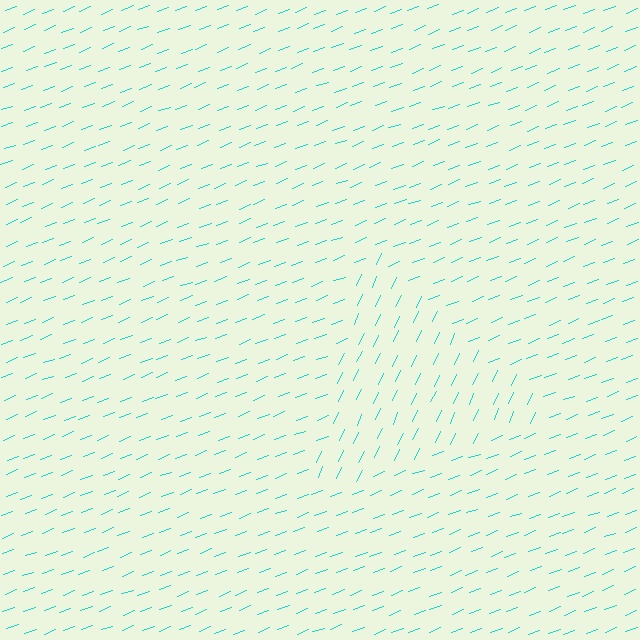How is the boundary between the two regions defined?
The boundary is defined purely by a change in line orientation (approximately 45 degrees difference). All lines are the same color and thickness.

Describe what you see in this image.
The image is filled with small cyan line segments. A triangle region in the image has lines oriented differently from the surrounding lines, creating a visible texture boundary.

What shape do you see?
I see a triangle.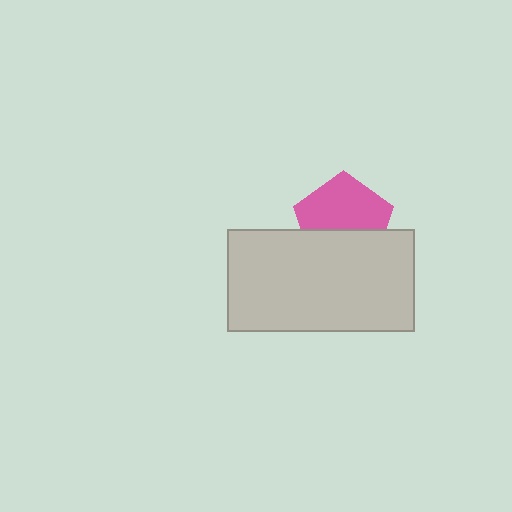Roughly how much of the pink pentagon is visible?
About half of it is visible (roughly 60%).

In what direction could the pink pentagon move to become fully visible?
The pink pentagon could move up. That would shift it out from behind the light gray rectangle entirely.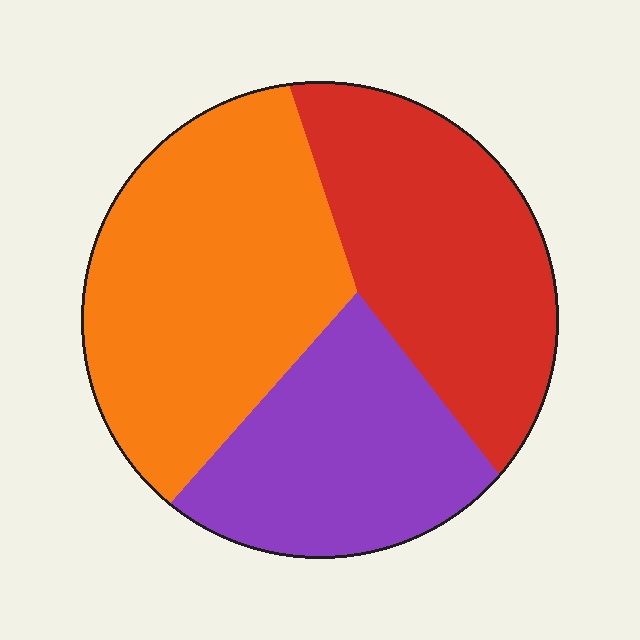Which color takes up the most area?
Orange, at roughly 40%.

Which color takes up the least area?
Purple, at roughly 25%.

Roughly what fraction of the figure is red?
Red covers about 35% of the figure.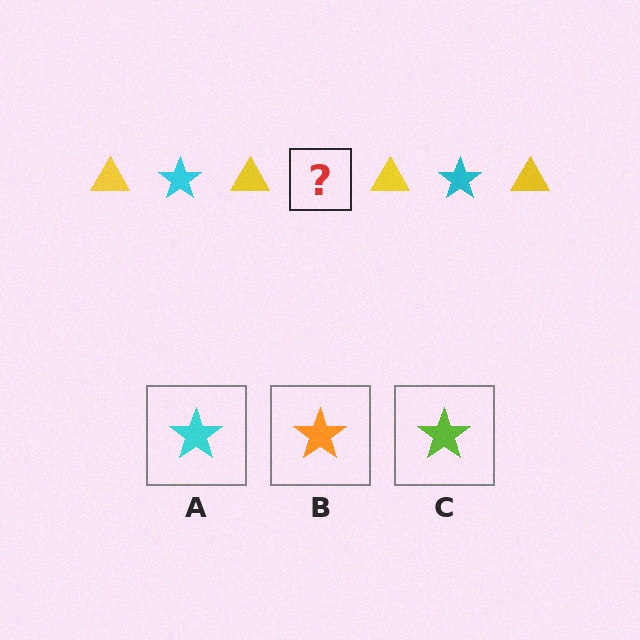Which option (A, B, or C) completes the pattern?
A.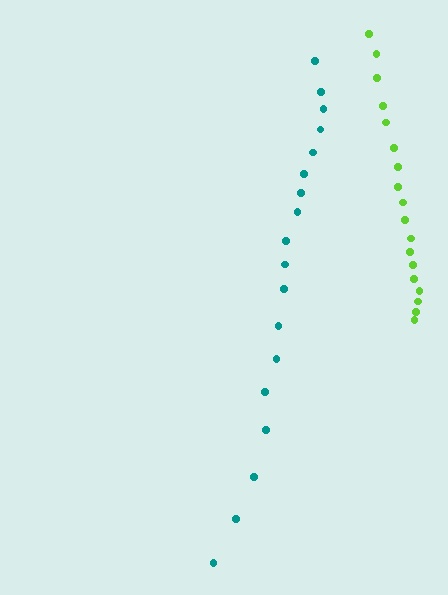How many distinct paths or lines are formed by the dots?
There are 2 distinct paths.